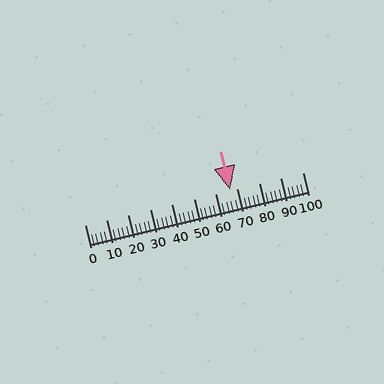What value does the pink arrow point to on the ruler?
The pink arrow points to approximately 67.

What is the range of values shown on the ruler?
The ruler shows values from 0 to 100.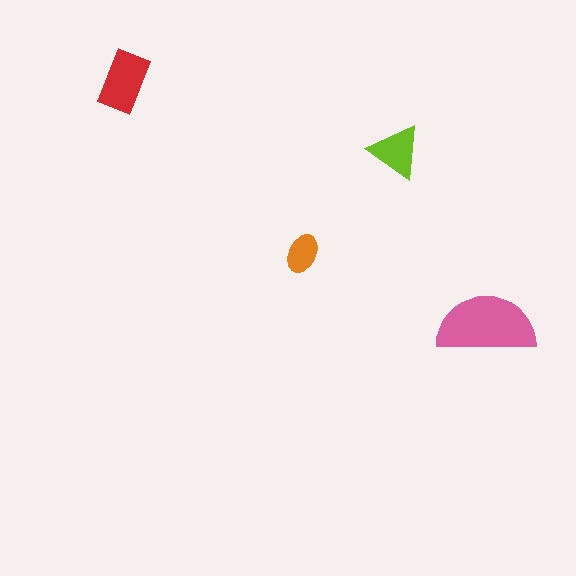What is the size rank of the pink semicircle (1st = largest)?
1st.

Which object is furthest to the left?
The red rectangle is leftmost.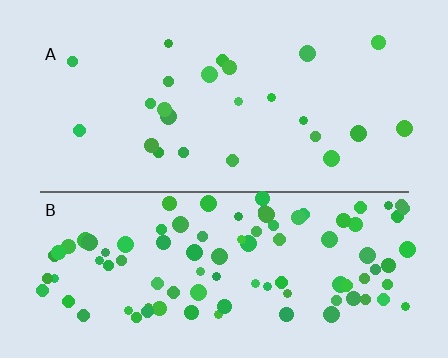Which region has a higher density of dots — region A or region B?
B (the bottom).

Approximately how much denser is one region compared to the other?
Approximately 3.7× — region B over region A.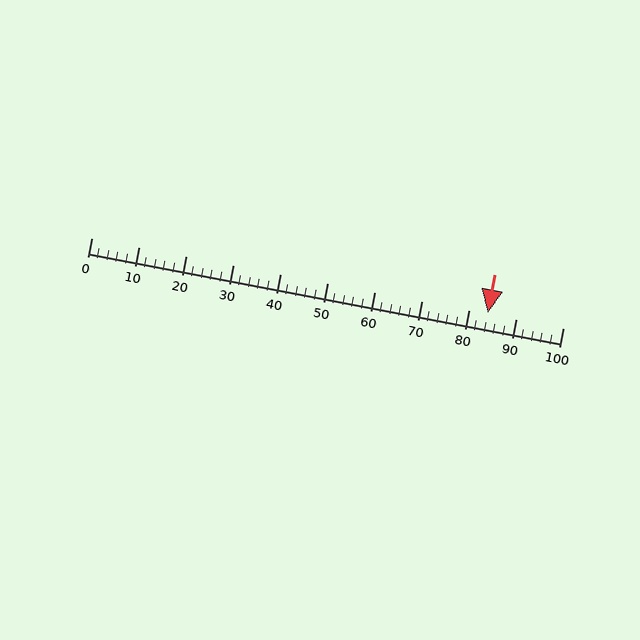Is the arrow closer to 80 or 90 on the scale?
The arrow is closer to 80.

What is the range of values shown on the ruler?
The ruler shows values from 0 to 100.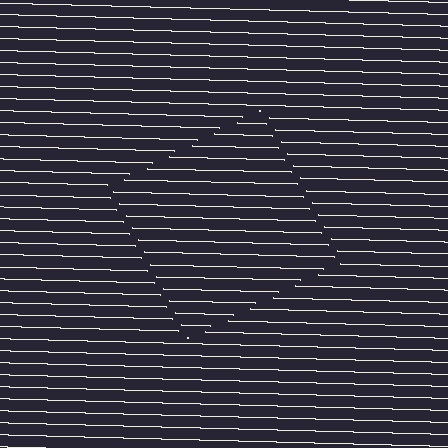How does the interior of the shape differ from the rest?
The interior of the shape contains the same grating, shifted by half a period — the contour is defined by the phase discontinuity where line-ends from the inner and outer gratings abut.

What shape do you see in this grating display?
An illusory square. The interior of the shape contains the same grating, shifted by half a period — the contour is defined by the phase discontinuity where line-ends from the inner and outer gratings abut.